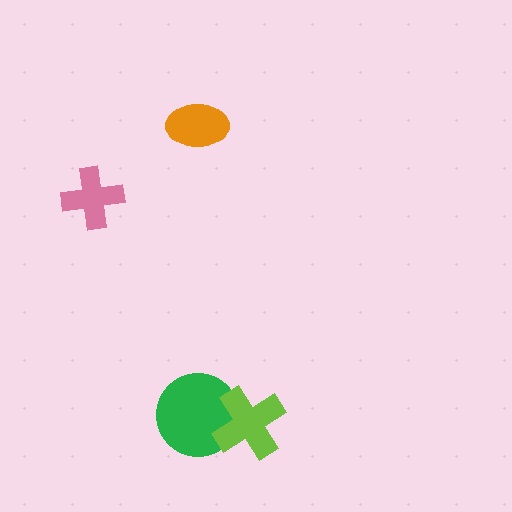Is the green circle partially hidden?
Yes, it is partially covered by another shape.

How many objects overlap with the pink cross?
0 objects overlap with the pink cross.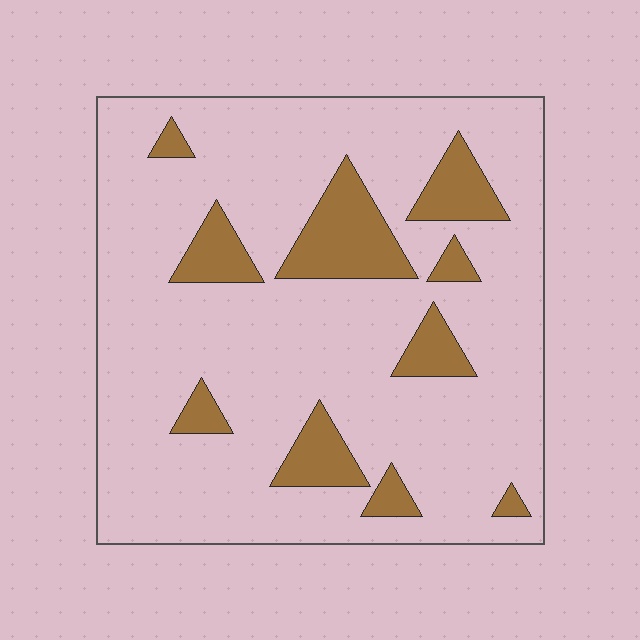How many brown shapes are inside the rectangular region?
10.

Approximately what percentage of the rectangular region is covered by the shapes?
Approximately 15%.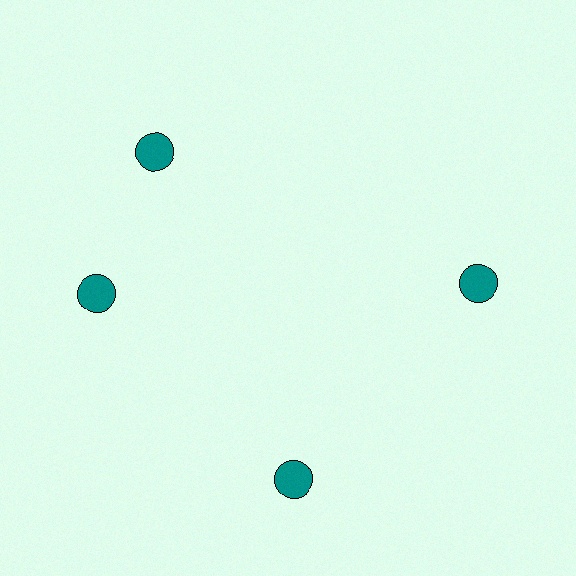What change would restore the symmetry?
The symmetry would be restored by rotating it back into even spacing with its neighbors so that all 4 circles sit at equal angles and equal distance from the center.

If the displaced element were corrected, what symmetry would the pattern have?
It would have 4-fold rotational symmetry — the pattern would map onto itself every 90 degrees.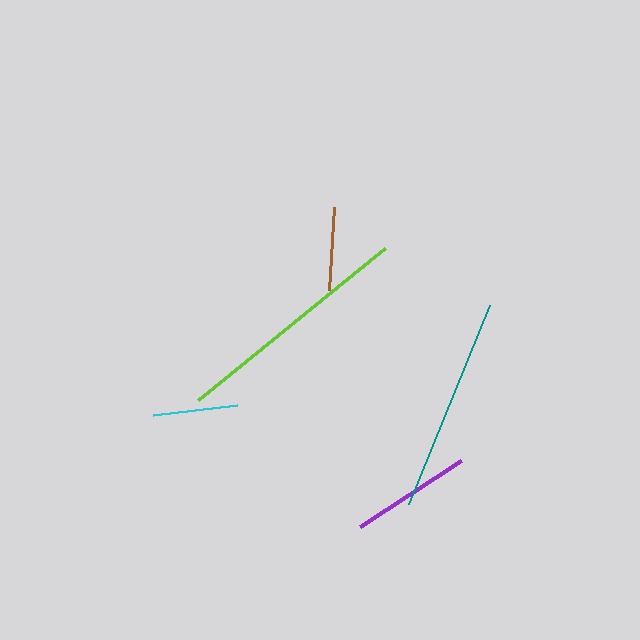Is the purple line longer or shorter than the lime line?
The lime line is longer than the purple line.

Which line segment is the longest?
The lime line is the longest at approximately 241 pixels.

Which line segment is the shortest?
The brown line is the shortest at approximately 83 pixels.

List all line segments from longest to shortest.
From longest to shortest: lime, teal, purple, cyan, brown.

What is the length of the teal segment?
The teal segment is approximately 215 pixels long.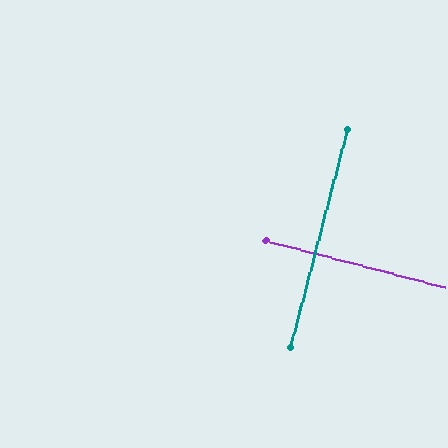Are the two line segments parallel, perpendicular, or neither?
Perpendicular — they meet at approximately 90°.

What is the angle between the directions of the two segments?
Approximately 90 degrees.